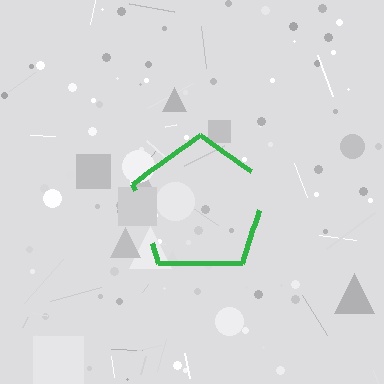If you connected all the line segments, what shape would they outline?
They would outline a pentagon.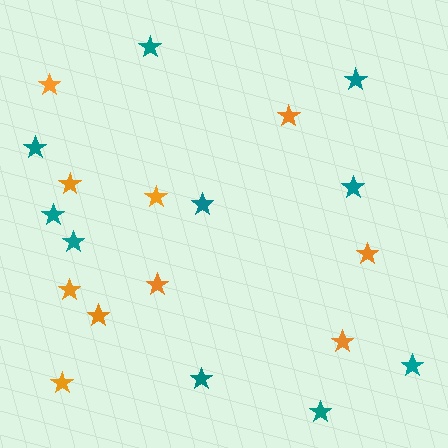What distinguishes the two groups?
There are 2 groups: one group of orange stars (10) and one group of teal stars (10).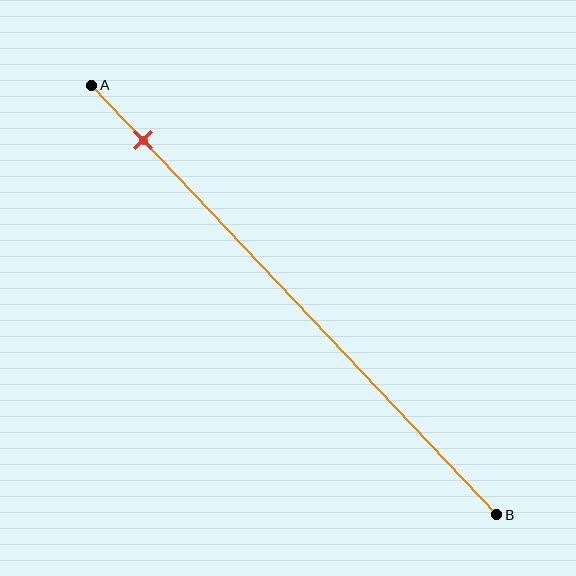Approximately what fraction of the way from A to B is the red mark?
The red mark is approximately 15% of the way from A to B.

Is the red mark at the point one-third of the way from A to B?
No, the mark is at about 15% from A, not at the 33% one-third point.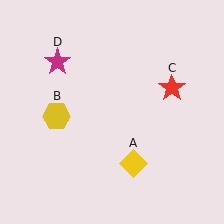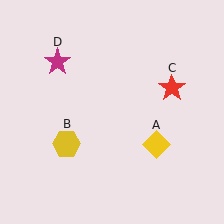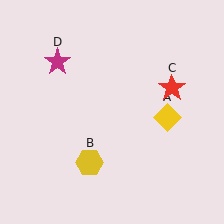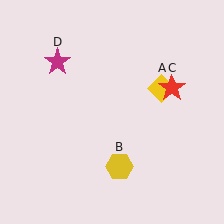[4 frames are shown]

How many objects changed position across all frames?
2 objects changed position: yellow diamond (object A), yellow hexagon (object B).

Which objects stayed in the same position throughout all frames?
Red star (object C) and magenta star (object D) remained stationary.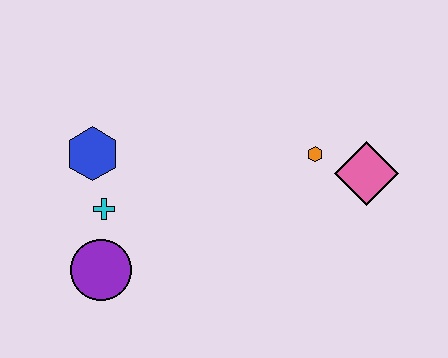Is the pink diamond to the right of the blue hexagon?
Yes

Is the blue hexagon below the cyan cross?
No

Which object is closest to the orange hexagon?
The pink diamond is closest to the orange hexagon.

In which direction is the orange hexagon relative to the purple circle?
The orange hexagon is to the right of the purple circle.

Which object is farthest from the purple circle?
The pink diamond is farthest from the purple circle.